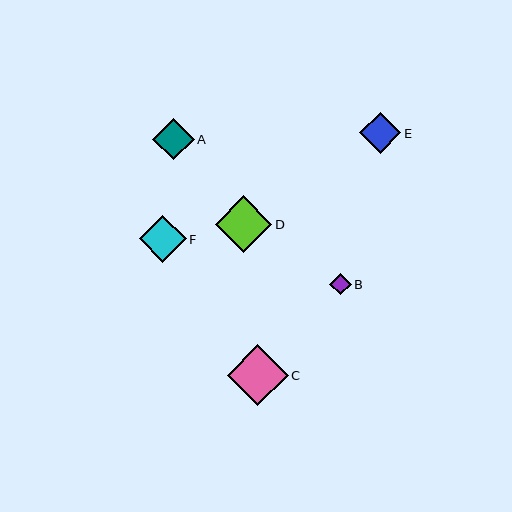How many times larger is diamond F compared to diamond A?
Diamond F is approximately 1.1 times the size of diamond A.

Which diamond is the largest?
Diamond C is the largest with a size of approximately 60 pixels.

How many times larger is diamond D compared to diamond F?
Diamond D is approximately 1.2 times the size of diamond F.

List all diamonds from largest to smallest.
From largest to smallest: C, D, F, A, E, B.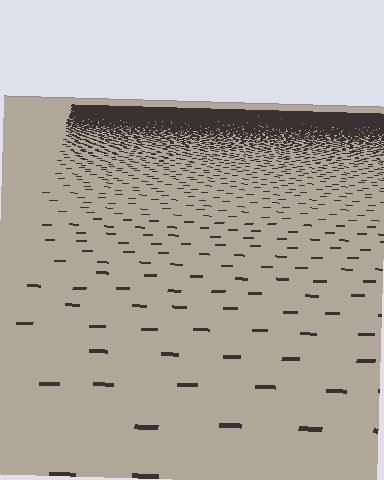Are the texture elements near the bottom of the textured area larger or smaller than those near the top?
Larger. Near the bottom, elements are closer to the viewer and appear at a bigger on-screen size.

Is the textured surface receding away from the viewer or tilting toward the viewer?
The surface is receding away from the viewer. Texture elements get smaller and denser toward the top.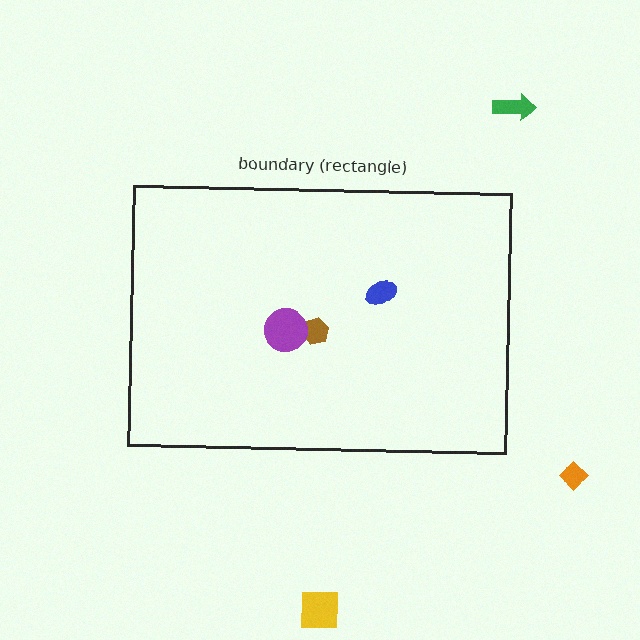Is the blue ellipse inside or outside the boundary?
Inside.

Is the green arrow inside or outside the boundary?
Outside.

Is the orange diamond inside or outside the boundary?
Outside.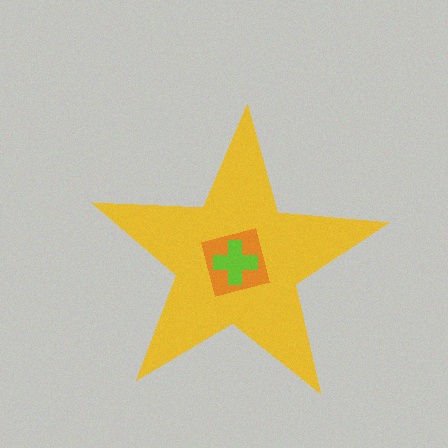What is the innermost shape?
The lime cross.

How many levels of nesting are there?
3.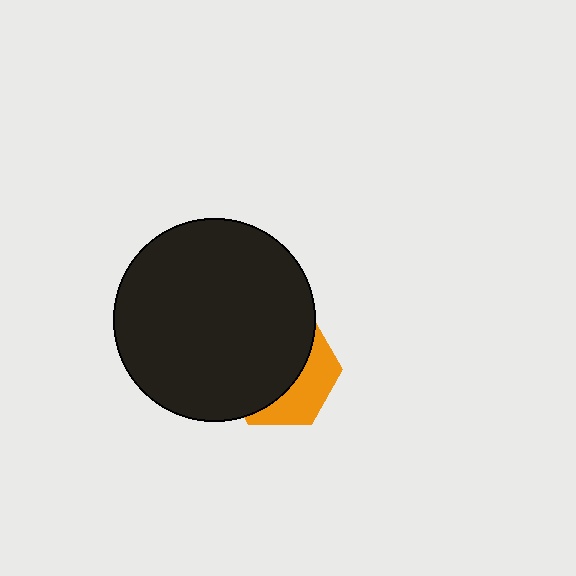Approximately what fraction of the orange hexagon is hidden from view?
Roughly 65% of the orange hexagon is hidden behind the black circle.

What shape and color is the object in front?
The object in front is a black circle.